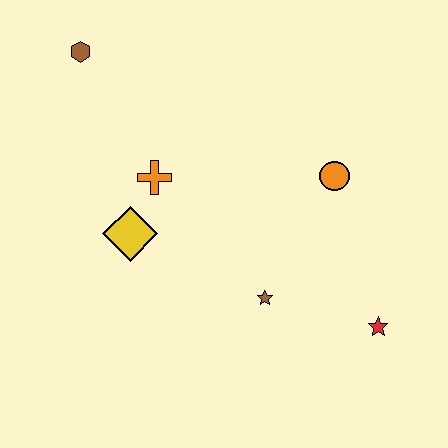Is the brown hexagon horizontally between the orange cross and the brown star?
No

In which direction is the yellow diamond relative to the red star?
The yellow diamond is to the left of the red star.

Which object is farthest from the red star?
The brown hexagon is farthest from the red star.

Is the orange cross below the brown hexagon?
Yes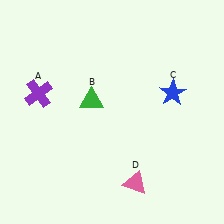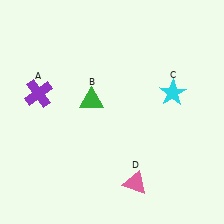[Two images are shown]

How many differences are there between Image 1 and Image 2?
There is 1 difference between the two images.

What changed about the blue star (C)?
In Image 1, C is blue. In Image 2, it changed to cyan.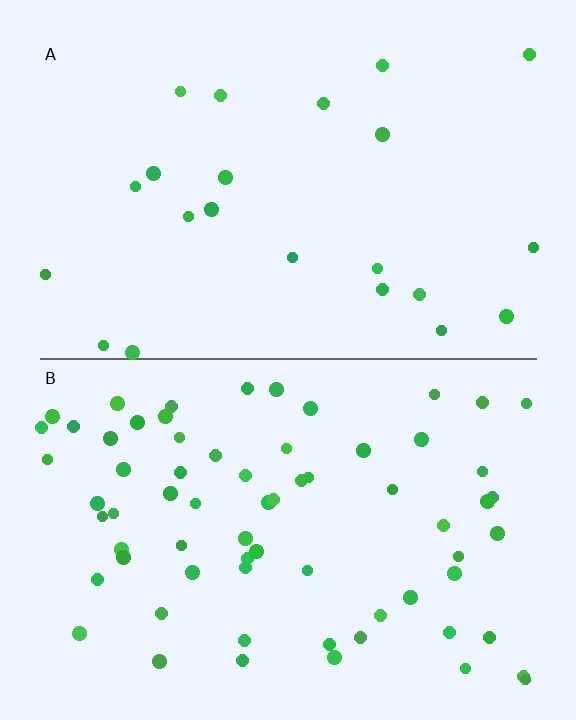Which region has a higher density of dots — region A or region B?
B (the bottom).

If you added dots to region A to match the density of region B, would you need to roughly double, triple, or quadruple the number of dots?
Approximately triple.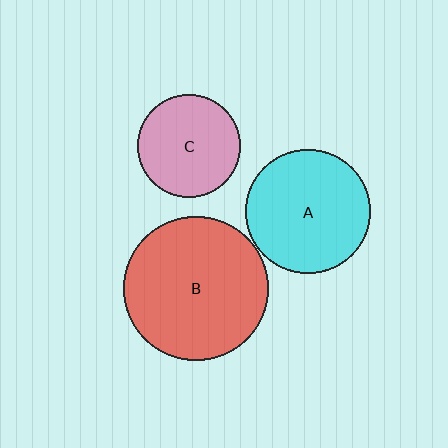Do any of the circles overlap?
No, none of the circles overlap.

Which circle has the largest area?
Circle B (red).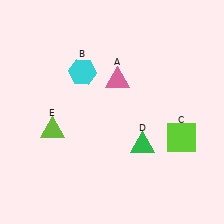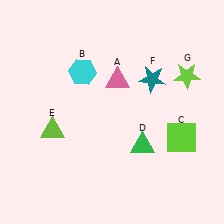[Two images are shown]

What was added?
A teal star (F), a lime star (G) were added in Image 2.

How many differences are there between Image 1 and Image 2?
There are 2 differences between the two images.